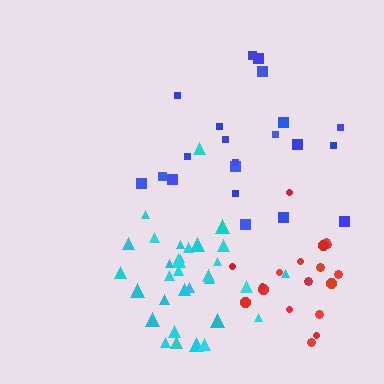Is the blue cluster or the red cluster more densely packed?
Red.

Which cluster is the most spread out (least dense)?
Blue.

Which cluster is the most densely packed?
Cyan.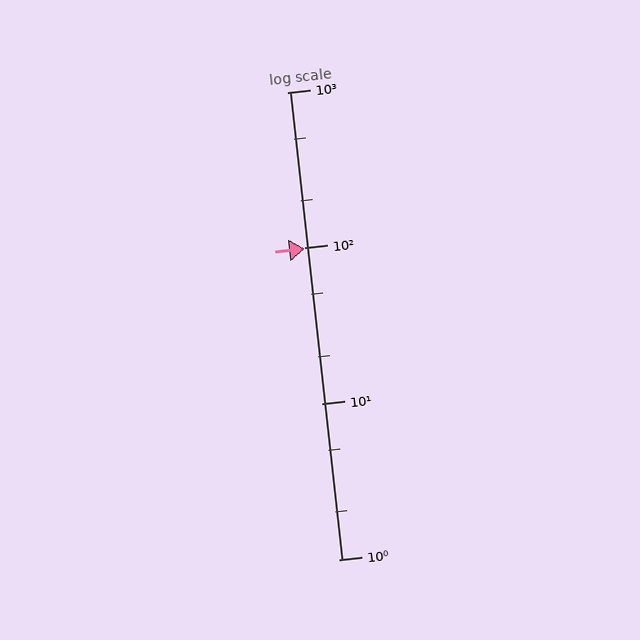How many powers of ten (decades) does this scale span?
The scale spans 3 decades, from 1 to 1000.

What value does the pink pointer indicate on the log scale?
The pointer indicates approximately 99.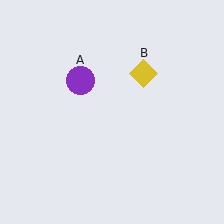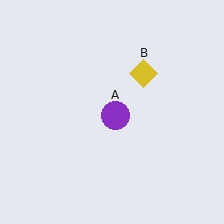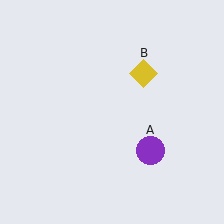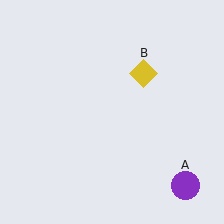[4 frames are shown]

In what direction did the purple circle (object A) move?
The purple circle (object A) moved down and to the right.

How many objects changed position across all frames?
1 object changed position: purple circle (object A).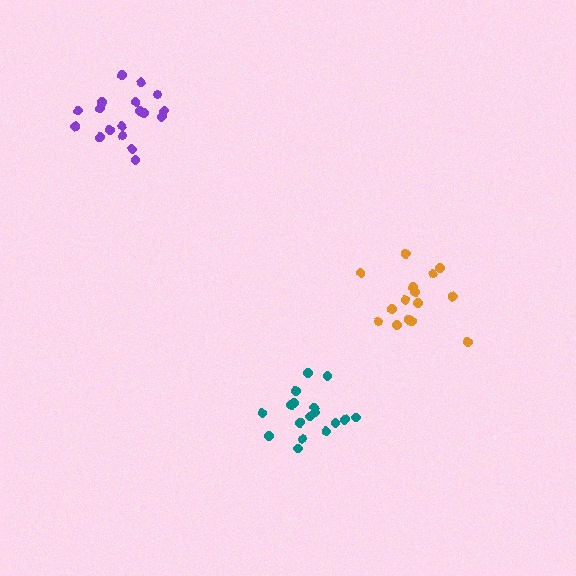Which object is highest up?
The purple cluster is topmost.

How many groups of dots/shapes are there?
There are 3 groups.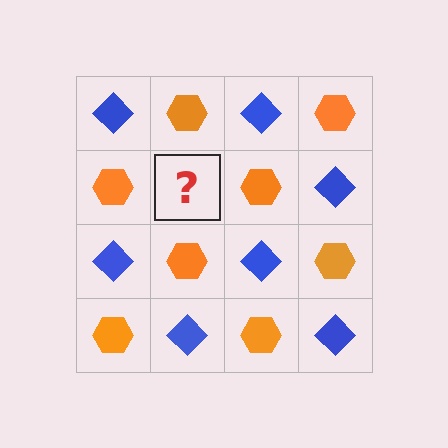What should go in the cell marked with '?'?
The missing cell should contain a blue diamond.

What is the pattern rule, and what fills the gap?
The rule is that it alternates blue diamond and orange hexagon in a checkerboard pattern. The gap should be filled with a blue diamond.